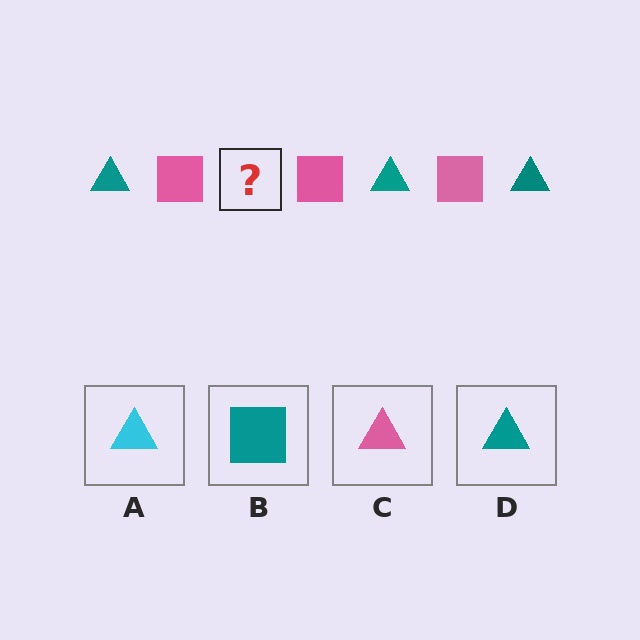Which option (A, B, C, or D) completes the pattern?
D.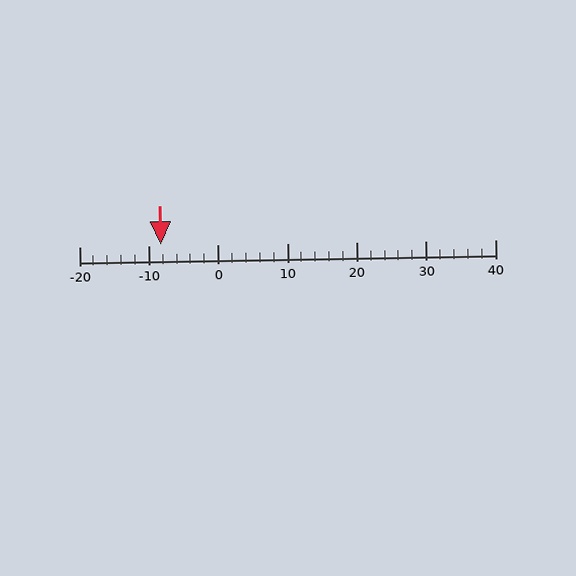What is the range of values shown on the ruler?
The ruler shows values from -20 to 40.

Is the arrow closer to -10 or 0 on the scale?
The arrow is closer to -10.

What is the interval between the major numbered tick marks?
The major tick marks are spaced 10 units apart.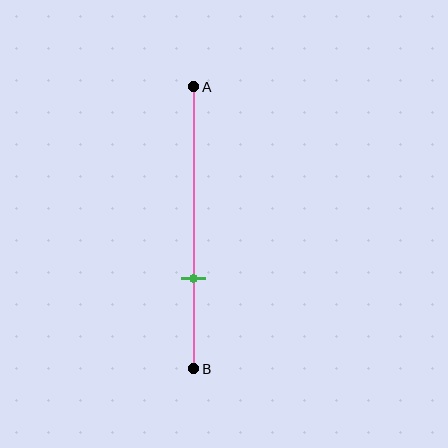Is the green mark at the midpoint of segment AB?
No, the mark is at about 70% from A, not at the 50% midpoint.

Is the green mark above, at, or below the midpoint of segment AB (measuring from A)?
The green mark is below the midpoint of segment AB.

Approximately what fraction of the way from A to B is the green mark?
The green mark is approximately 70% of the way from A to B.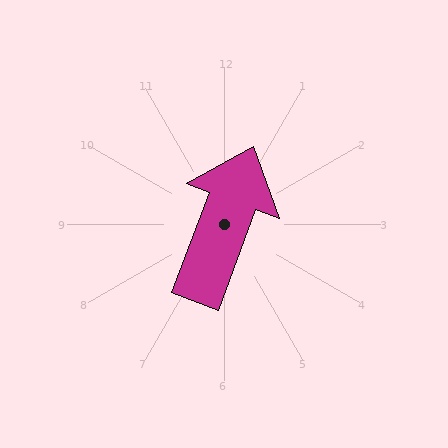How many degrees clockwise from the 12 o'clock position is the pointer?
Approximately 21 degrees.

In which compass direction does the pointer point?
North.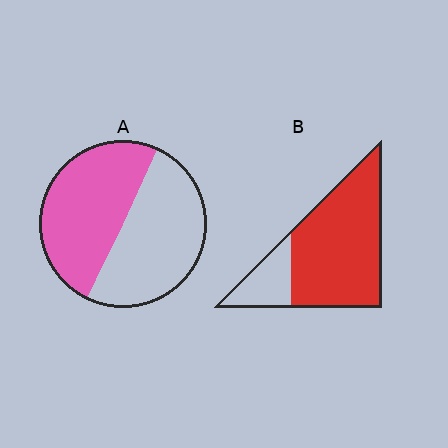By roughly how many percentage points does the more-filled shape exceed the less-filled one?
By roughly 30 percentage points (B over A).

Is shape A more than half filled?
Roughly half.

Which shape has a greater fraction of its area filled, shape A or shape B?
Shape B.